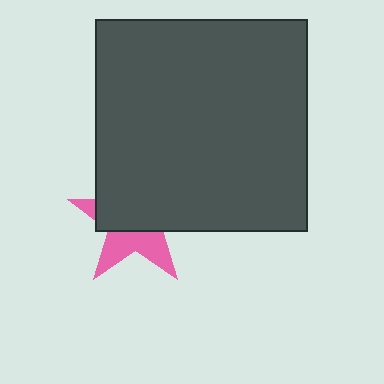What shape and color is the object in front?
The object in front is a dark gray square.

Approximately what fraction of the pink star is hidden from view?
Roughly 59% of the pink star is hidden behind the dark gray square.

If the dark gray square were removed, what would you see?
You would see the complete pink star.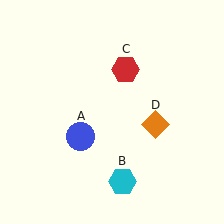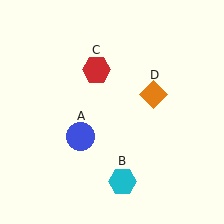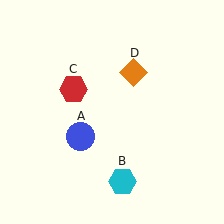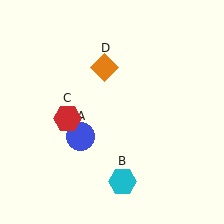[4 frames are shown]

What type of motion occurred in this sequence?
The red hexagon (object C), orange diamond (object D) rotated counterclockwise around the center of the scene.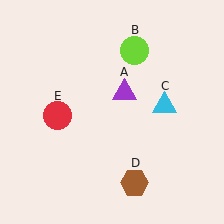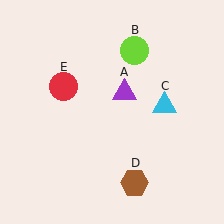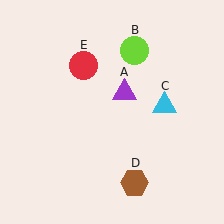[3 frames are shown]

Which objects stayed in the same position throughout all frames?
Purple triangle (object A) and lime circle (object B) and cyan triangle (object C) and brown hexagon (object D) remained stationary.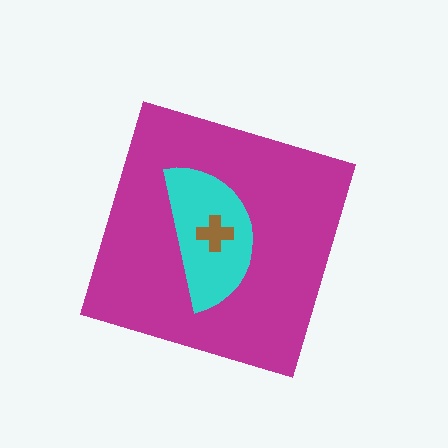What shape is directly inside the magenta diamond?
The cyan semicircle.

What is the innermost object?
The brown cross.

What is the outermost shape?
The magenta diamond.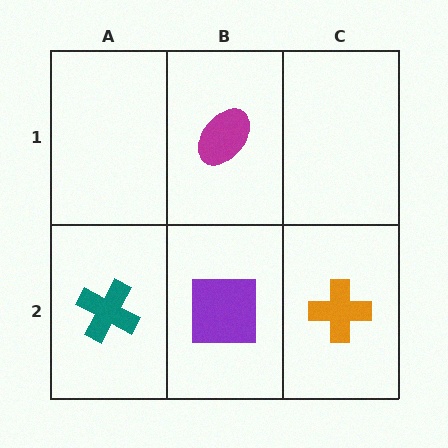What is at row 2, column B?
A purple square.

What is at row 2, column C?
An orange cross.